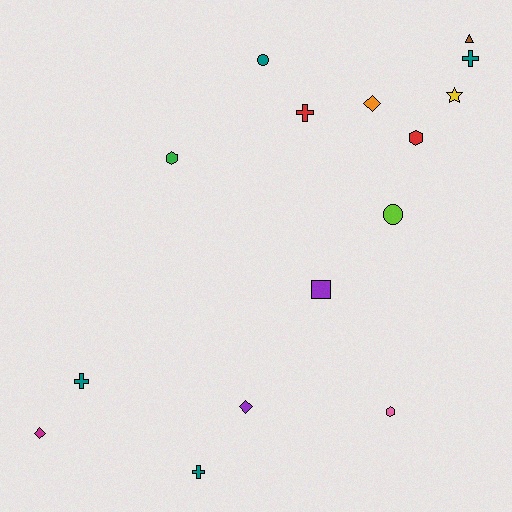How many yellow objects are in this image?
There is 1 yellow object.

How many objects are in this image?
There are 15 objects.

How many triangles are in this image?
There is 1 triangle.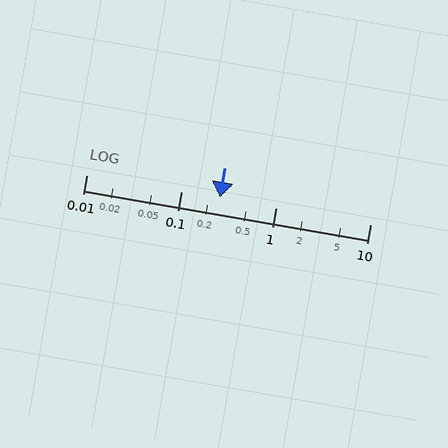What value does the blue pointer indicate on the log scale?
The pointer indicates approximately 0.26.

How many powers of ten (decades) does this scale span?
The scale spans 3 decades, from 0.01 to 10.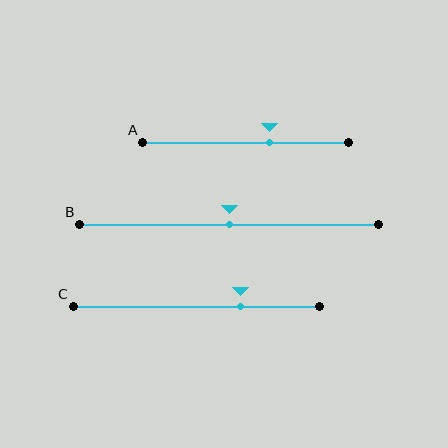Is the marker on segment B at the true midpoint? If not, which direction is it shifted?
Yes, the marker on segment B is at the true midpoint.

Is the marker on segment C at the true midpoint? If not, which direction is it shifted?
No, the marker on segment C is shifted to the right by about 18% of the segment length.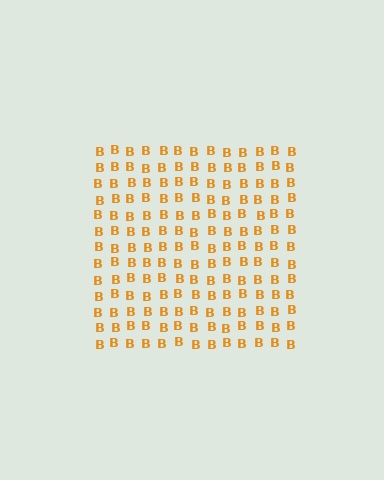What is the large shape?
The large shape is a square.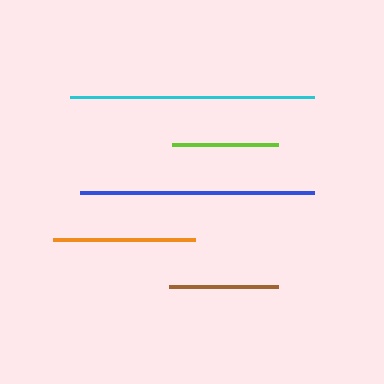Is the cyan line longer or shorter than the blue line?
The cyan line is longer than the blue line.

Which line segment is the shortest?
The lime line is the shortest at approximately 106 pixels.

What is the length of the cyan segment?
The cyan segment is approximately 243 pixels long.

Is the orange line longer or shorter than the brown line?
The orange line is longer than the brown line.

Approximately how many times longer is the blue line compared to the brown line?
The blue line is approximately 2.2 times the length of the brown line.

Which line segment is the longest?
The cyan line is the longest at approximately 243 pixels.